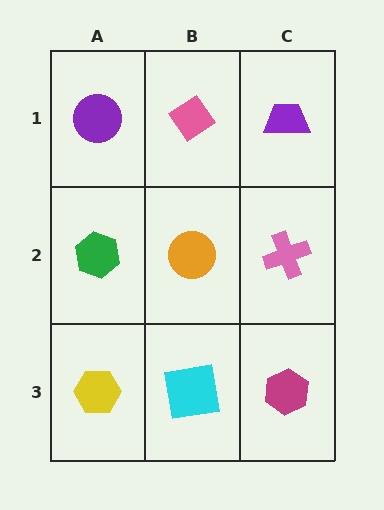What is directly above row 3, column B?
An orange circle.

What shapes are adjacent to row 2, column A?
A purple circle (row 1, column A), a yellow hexagon (row 3, column A), an orange circle (row 2, column B).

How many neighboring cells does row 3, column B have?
3.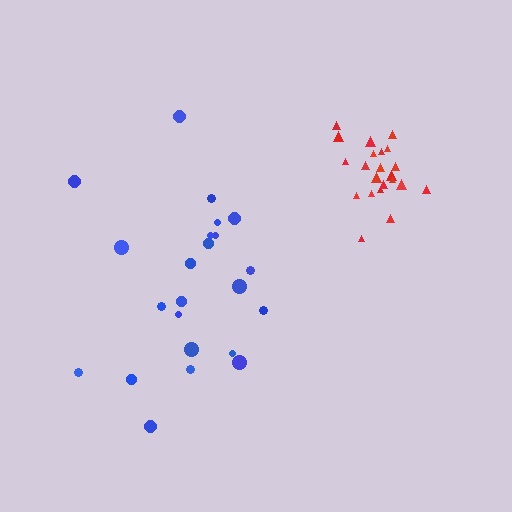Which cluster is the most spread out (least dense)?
Blue.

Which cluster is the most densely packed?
Red.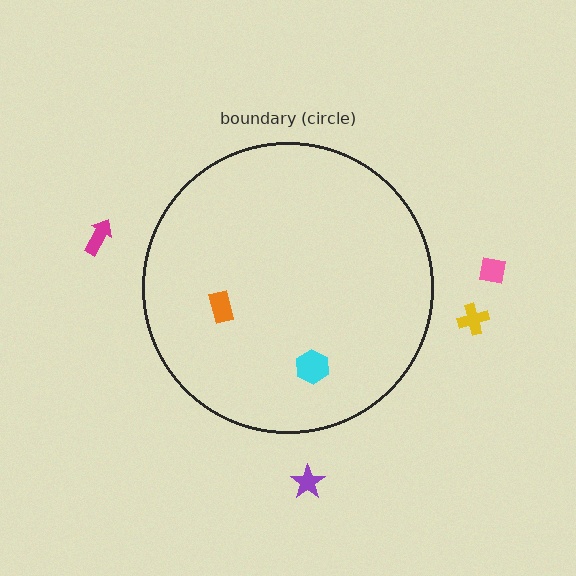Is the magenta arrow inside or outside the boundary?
Outside.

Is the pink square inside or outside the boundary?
Outside.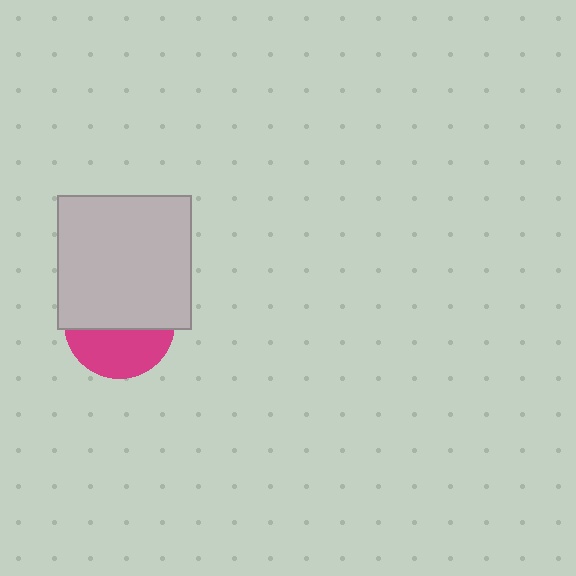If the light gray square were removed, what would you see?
You would see the complete magenta circle.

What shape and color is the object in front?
The object in front is a light gray square.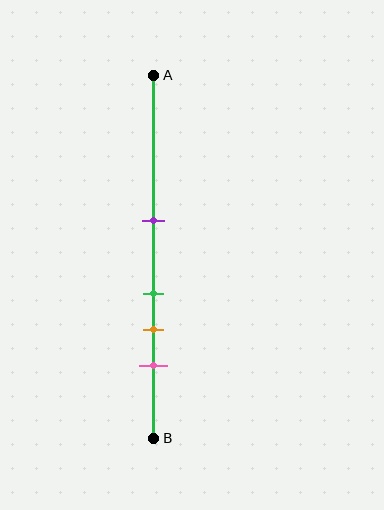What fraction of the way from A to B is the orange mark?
The orange mark is approximately 70% (0.7) of the way from A to B.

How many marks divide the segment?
There are 4 marks dividing the segment.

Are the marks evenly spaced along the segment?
No, the marks are not evenly spaced.